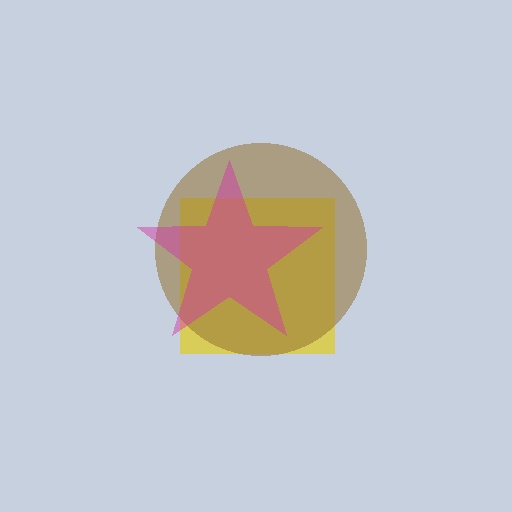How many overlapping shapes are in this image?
There are 3 overlapping shapes in the image.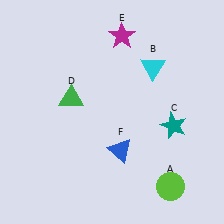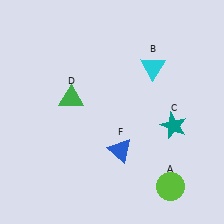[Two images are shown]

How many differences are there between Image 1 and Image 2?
There is 1 difference between the two images.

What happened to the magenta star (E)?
The magenta star (E) was removed in Image 2. It was in the top-right area of Image 1.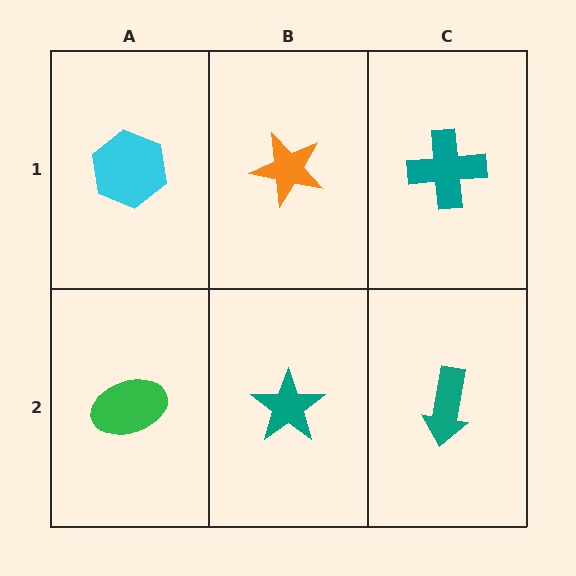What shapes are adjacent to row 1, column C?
A teal arrow (row 2, column C), an orange star (row 1, column B).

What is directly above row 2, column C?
A teal cross.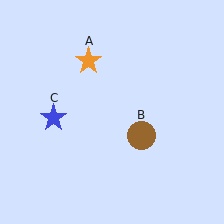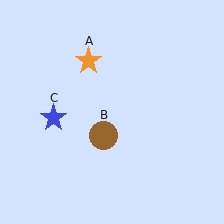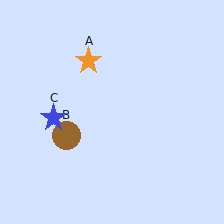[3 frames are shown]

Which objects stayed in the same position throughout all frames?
Orange star (object A) and blue star (object C) remained stationary.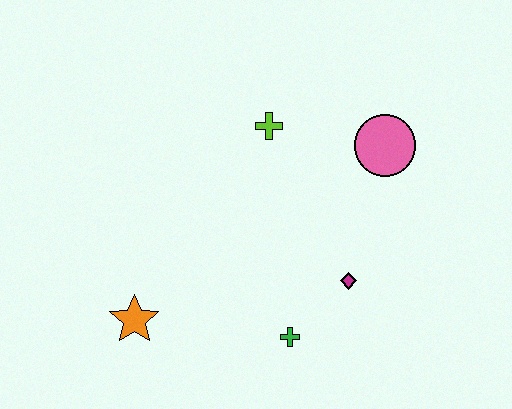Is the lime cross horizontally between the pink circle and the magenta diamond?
No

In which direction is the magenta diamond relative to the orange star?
The magenta diamond is to the right of the orange star.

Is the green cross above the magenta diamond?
No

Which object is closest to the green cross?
The magenta diamond is closest to the green cross.